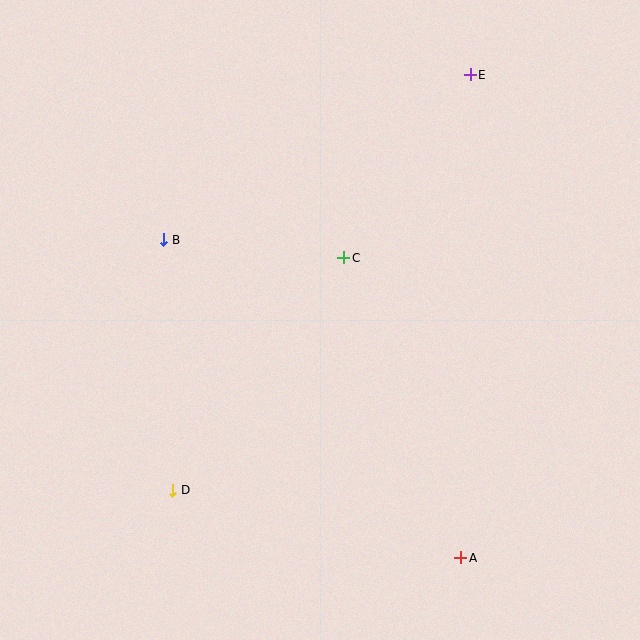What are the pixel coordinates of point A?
Point A is at (461, 558).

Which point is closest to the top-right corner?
Point E is closest to the top-right corner.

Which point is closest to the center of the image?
Point C at (344, 258) is closest to the center.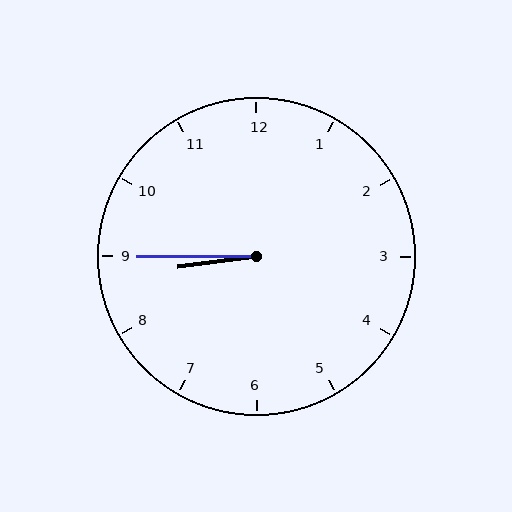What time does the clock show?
8:45.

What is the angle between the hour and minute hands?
Approximately 8 degrees.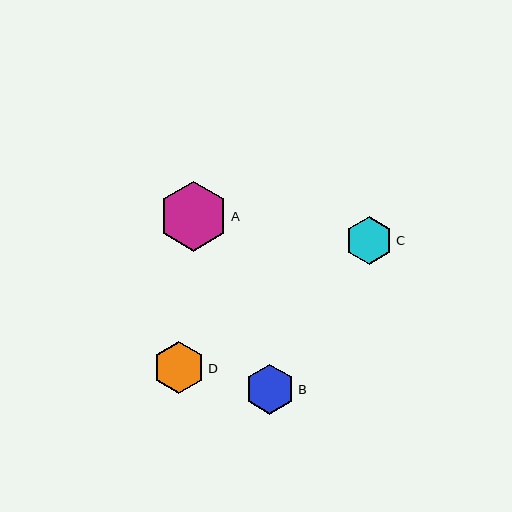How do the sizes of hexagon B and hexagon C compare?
Hexagon B and hexagon C are approximately the same size.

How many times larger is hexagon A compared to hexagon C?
Hexagon A is approximately 1.5 times the size of hexagon C.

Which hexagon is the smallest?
Hexagon C is the smallest with a size of approximately 48 pixels.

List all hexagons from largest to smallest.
From largest to smallest: A, D, B, C.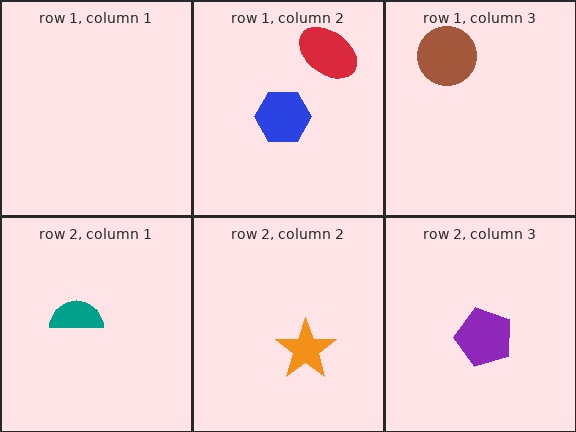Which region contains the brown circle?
The row 1, column 3 region.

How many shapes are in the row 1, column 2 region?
2.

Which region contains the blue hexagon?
The row 1, column 2 region.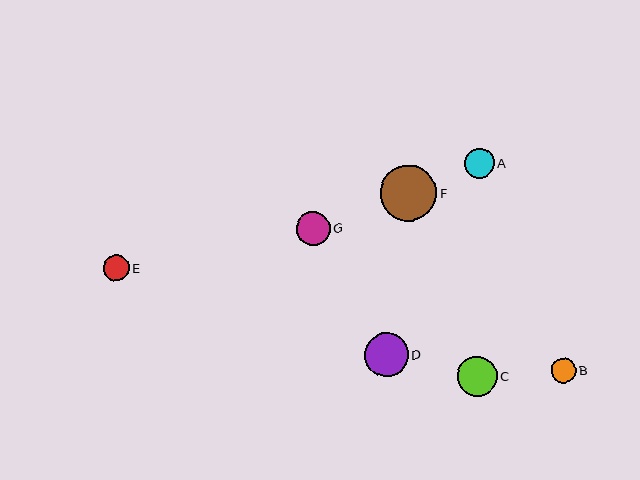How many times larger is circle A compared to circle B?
Circle A is approximately 1.2 times the size of circle B.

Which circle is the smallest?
Circle B is the smallest with a size of approximately 25 pixels.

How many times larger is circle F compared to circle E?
Circle F is approximately 2.2 times the size of circle E.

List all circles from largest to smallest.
From largest to smallest: F, D, C, G, A, E, B.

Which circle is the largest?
Circle F is the largest with a size of approximately 56 pixels.